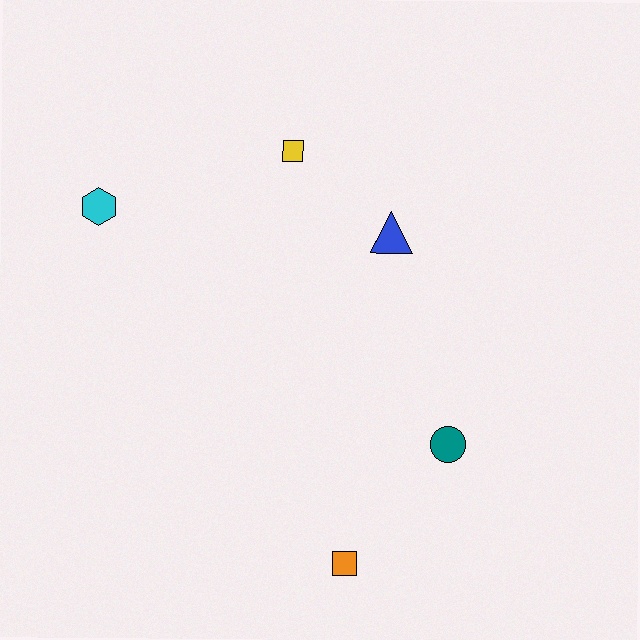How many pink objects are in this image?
There are no pink objects.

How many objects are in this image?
There are 5 objects.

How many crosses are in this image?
There are no crosses.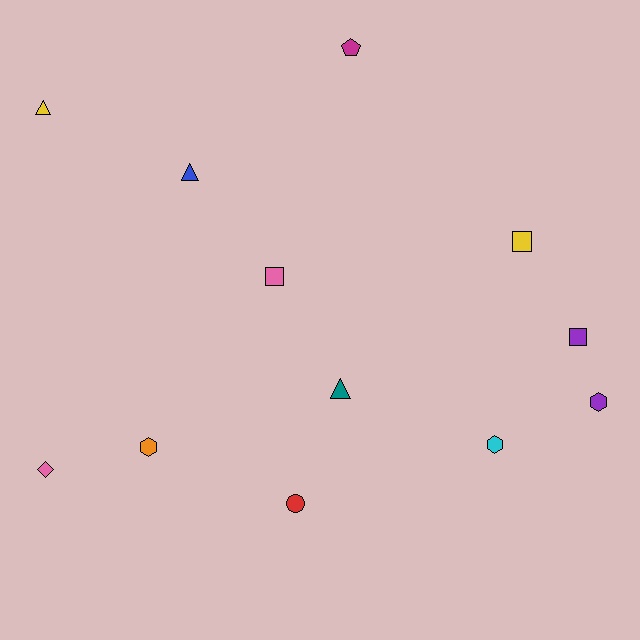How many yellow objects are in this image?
There are 2 yellow objects.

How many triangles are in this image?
There are 3 triangles.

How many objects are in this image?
There are 12 objects.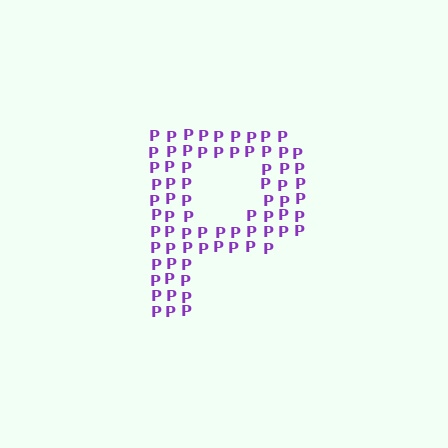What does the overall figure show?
The overall figure shows the letter P.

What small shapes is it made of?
It is made of small letter P's.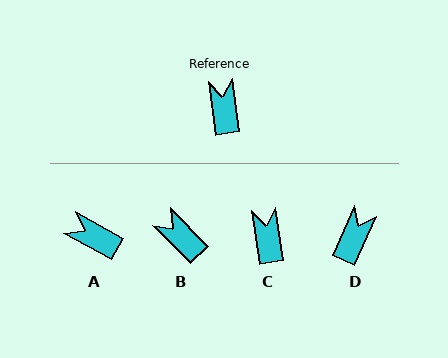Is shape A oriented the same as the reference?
No, it is off by about 53 degrees.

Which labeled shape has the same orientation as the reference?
C.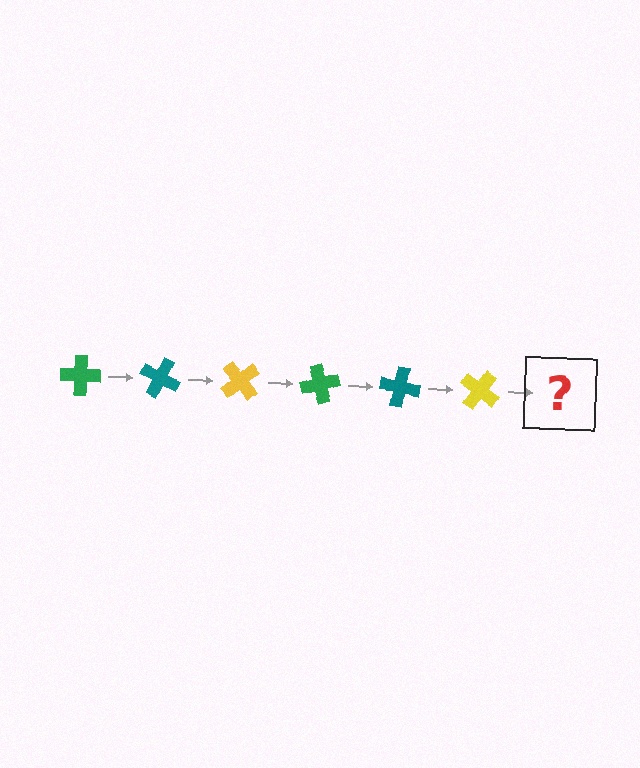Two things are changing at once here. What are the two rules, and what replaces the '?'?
The two rules are that it rotates 25 degrees each step and the color cycles through green, teal, and yellow. The '?' should be a green cross, rotated 150 degrees from the start.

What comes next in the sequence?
The next element should be a green cross, rotated 150 degrees from the start.